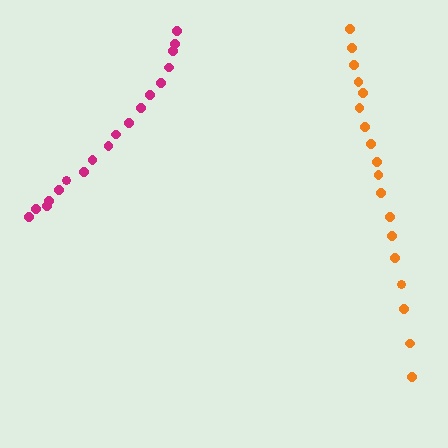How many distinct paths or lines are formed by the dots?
There are 2 distinct paths.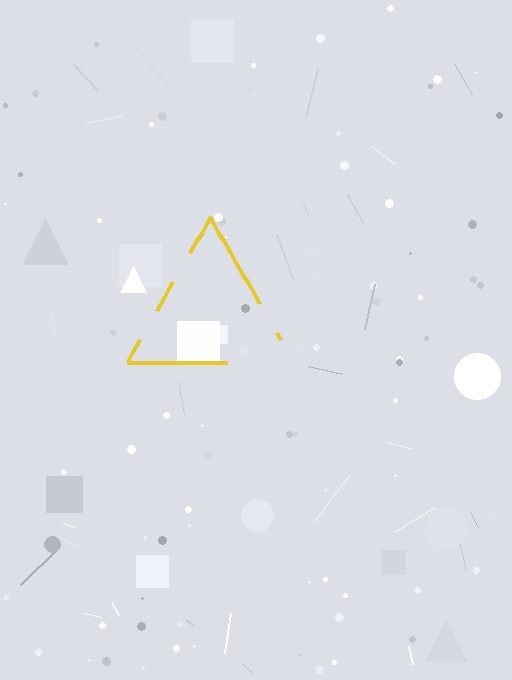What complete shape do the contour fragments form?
The contour fragments form a triangle.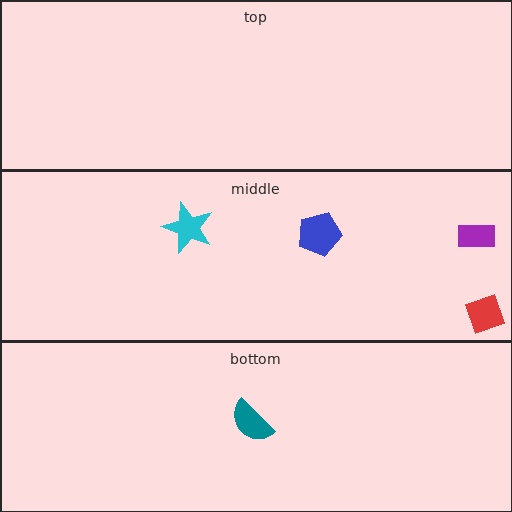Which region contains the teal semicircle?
The bottom region.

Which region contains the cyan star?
The middle region.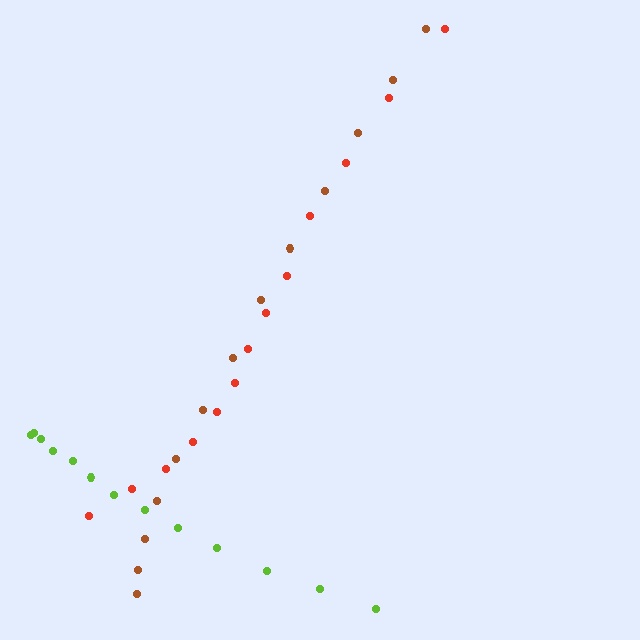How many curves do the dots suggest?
There are 3 distinct paths.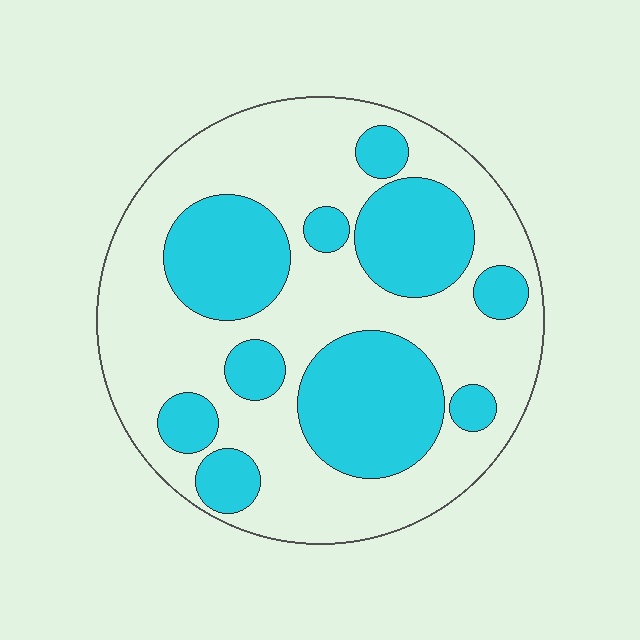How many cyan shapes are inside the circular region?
10.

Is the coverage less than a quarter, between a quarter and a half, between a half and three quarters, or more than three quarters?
Between a quarter and a half.